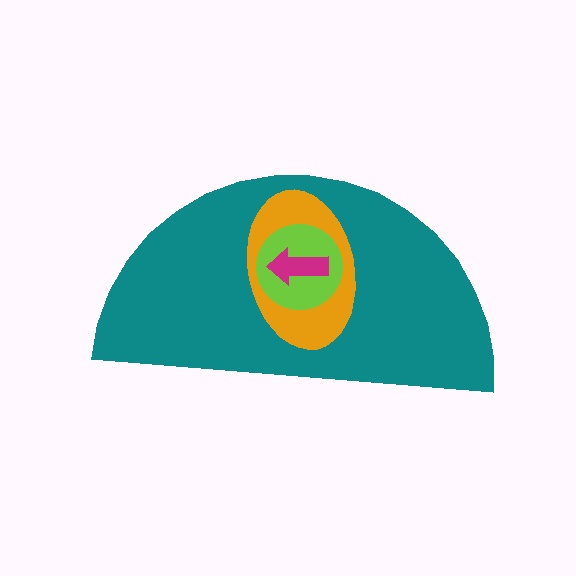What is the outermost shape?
The teal semicircle.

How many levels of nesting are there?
4.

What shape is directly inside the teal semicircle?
The orange ellipse.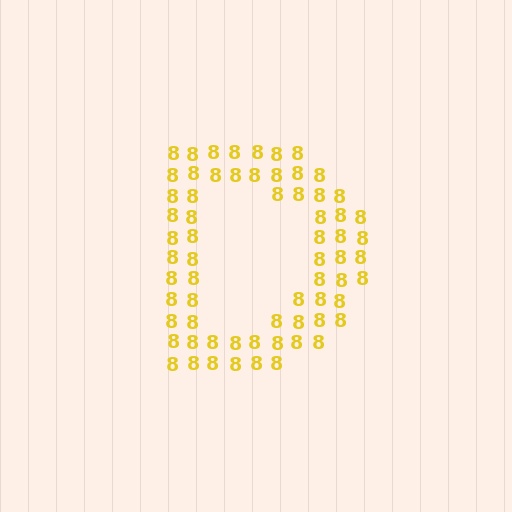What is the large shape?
The large shape is the letter D.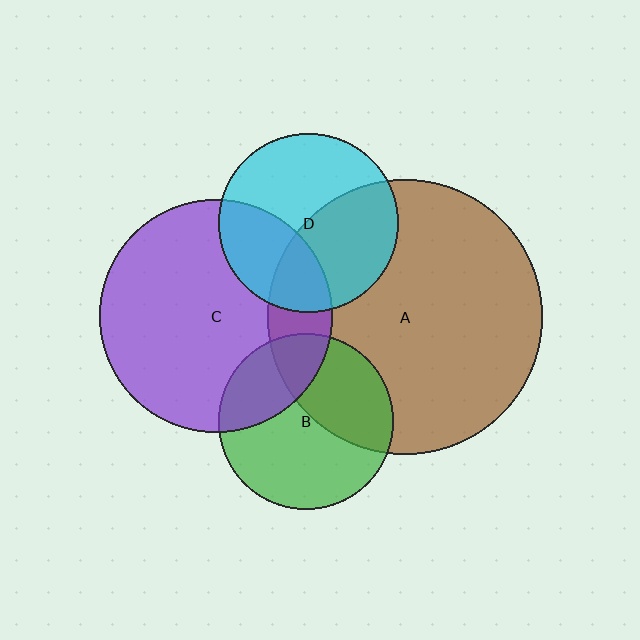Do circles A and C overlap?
Yes.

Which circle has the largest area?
Circle A (brown).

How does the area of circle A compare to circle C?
Approximately 1.4 times.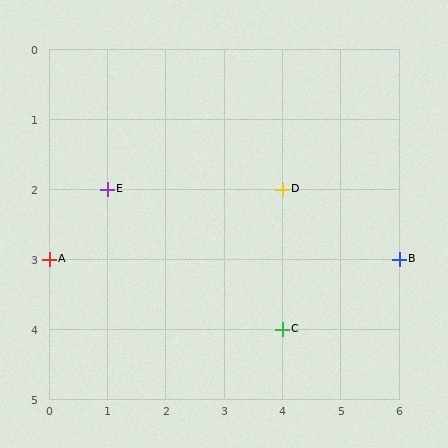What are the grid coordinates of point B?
Point B is at grid coordinates (6, 3).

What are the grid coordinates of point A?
Point A is at grid coordinates (0, 3).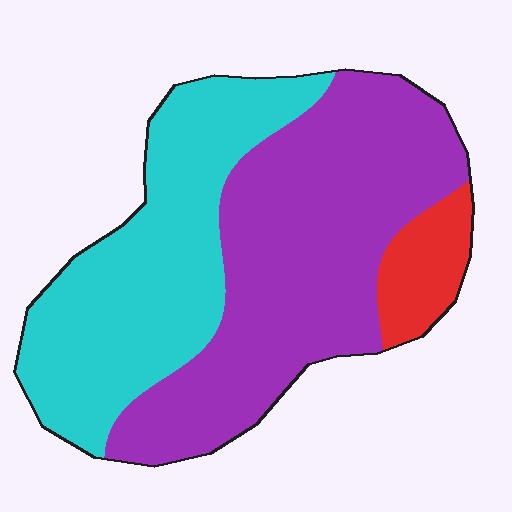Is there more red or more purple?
Purple.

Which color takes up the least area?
Red, at roughly 10%.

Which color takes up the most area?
Purple, at roughly 50%.